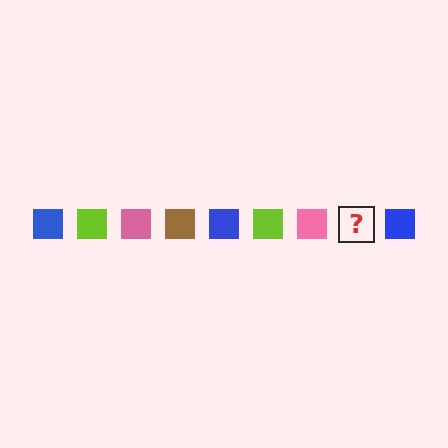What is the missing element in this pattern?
The missing element is a brown square.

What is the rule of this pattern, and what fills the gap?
The rule is that the pattern cycles through blue, lime, pink, brown squares. The gap should be filled with a brown square.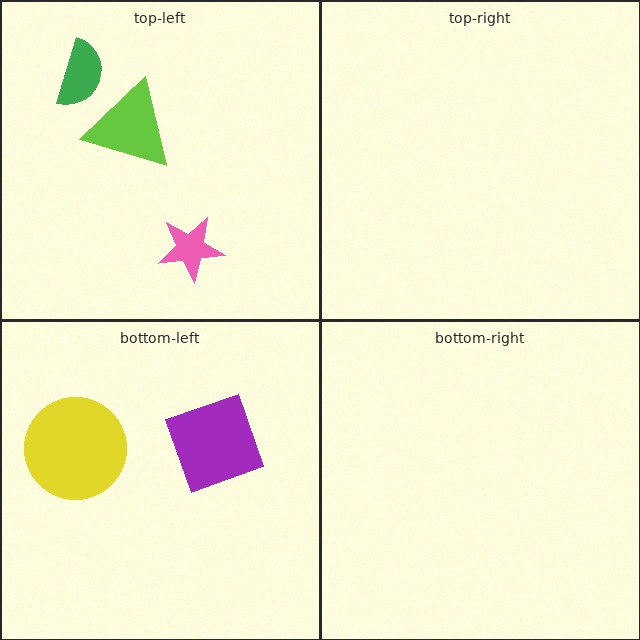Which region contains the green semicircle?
The top-left region.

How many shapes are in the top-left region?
3.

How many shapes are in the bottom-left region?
2.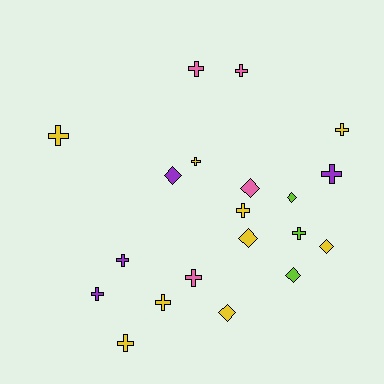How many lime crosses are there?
There is 1 lime cross.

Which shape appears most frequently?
Cross, with 13 objects.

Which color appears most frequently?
Yellow, with 9 objects.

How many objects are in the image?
There are 20 objects.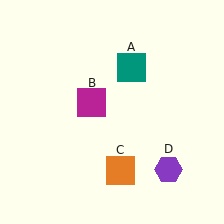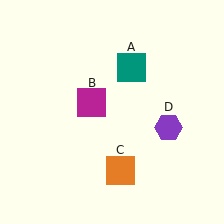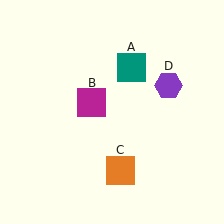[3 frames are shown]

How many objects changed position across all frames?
1 object changed position: purple hexagon (object D).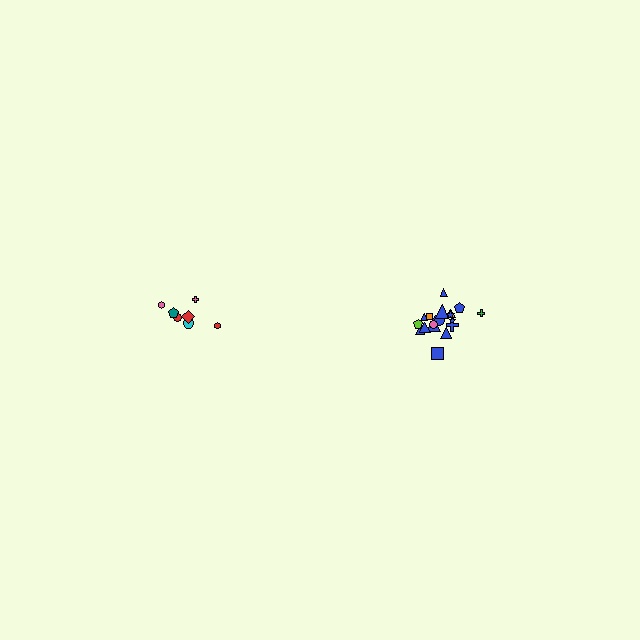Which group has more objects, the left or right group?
The right group.